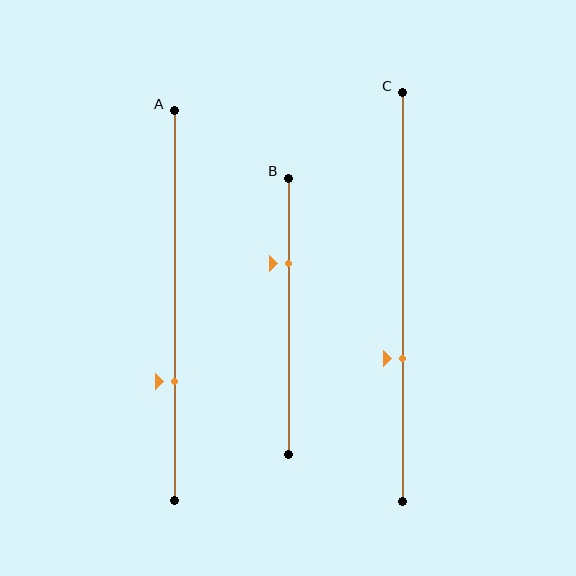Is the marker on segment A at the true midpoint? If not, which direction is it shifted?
No, the marker on segment A is shifted downward by about 19% of the segment length.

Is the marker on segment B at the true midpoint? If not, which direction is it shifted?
No, the marker on segment B is shifted upward by about 19% of the segment length.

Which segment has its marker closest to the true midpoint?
Segment C has its marker closest to the true midpoint.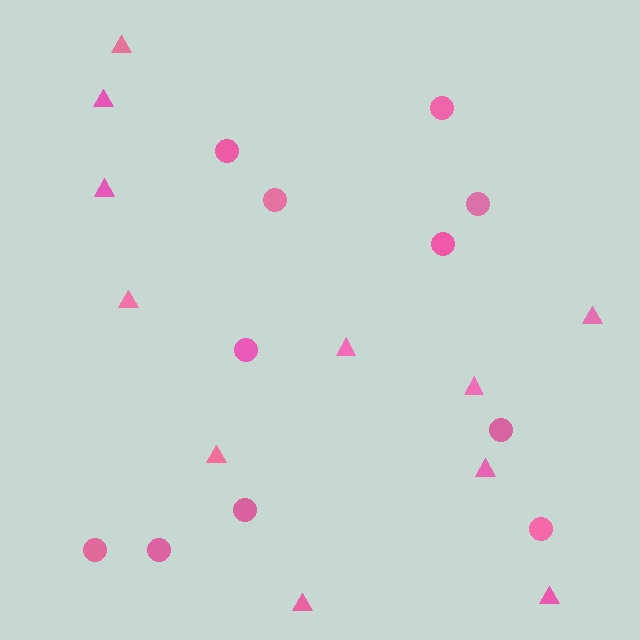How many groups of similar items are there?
There are 2 groups: one group of circles (11) and one group of triangles (11).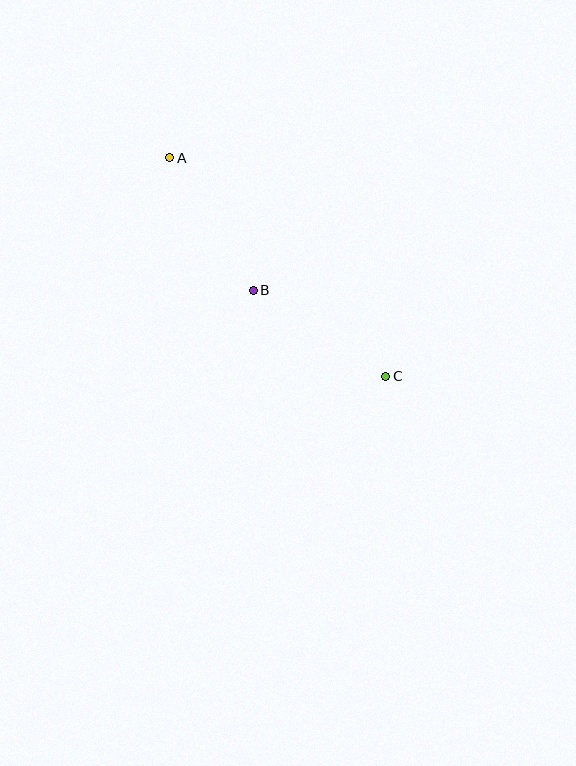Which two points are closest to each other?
Points A and B are closest to each other.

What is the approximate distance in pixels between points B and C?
The distance between B and C is approximately 158 pixels.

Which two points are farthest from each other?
Points A and C are farthest from each other.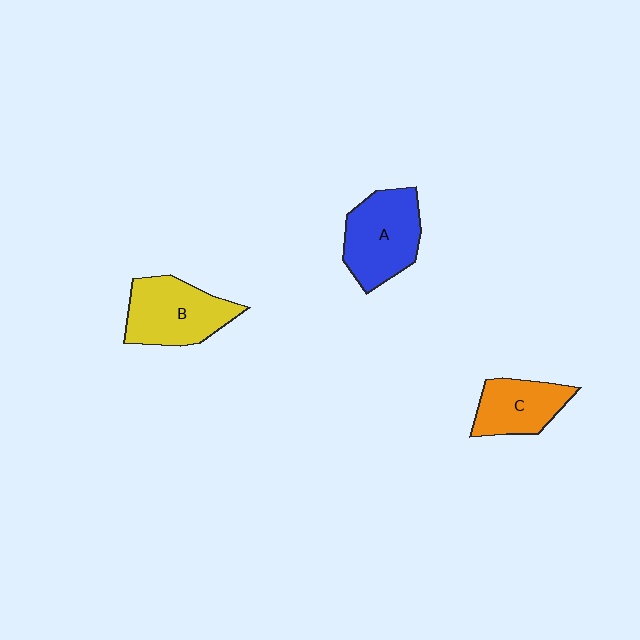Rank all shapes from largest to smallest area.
From largest to smallest: A (blue), B (yellow), C (orange).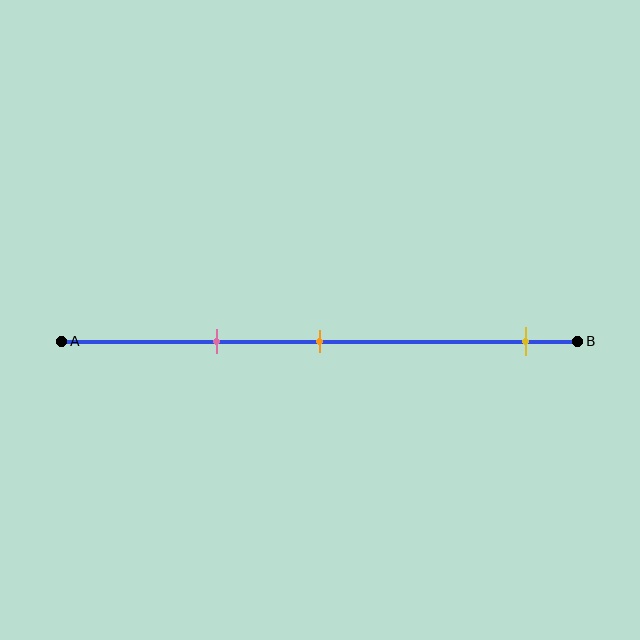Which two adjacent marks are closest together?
The pink and orange marks are the closest adjacent pair.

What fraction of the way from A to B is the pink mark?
The pink mark is approximately 30% (0.3) of the way from A to B.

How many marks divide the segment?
There are 3 marks dividing the segment.